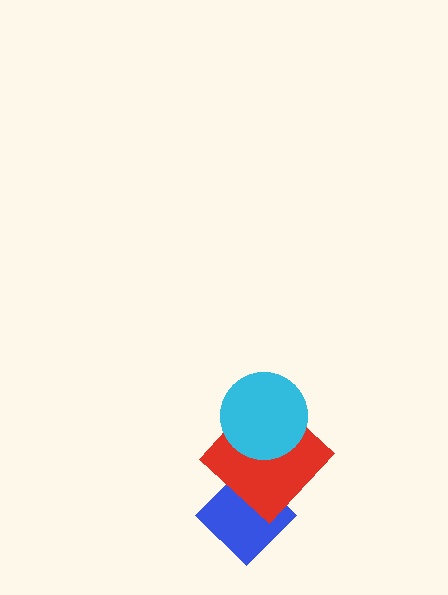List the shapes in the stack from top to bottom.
From top to bottom: the cyan circle, the red diamond, the blue diamond.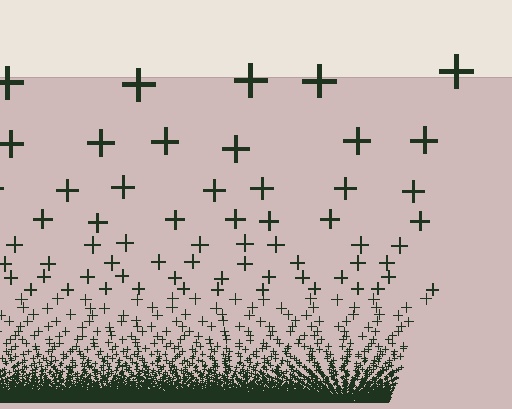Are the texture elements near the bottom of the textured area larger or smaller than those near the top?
Smaller. The gradient is inverted — elements near the bottom are smaller and denser.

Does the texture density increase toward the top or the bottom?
Density increases toward the bottom.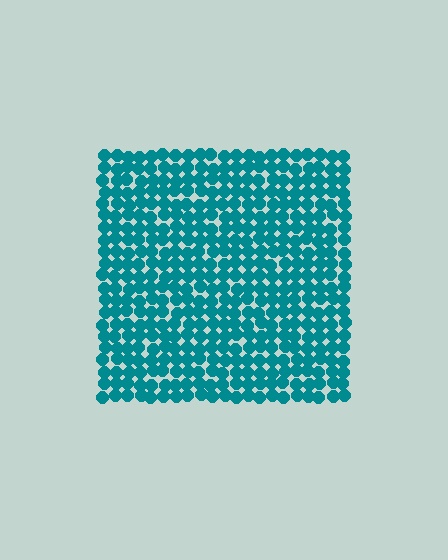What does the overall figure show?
The overall figure shows a square.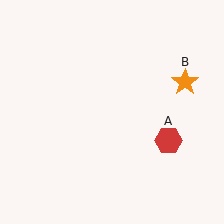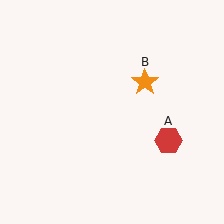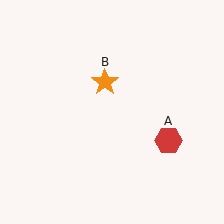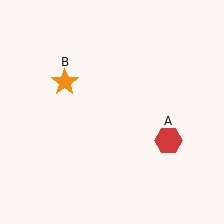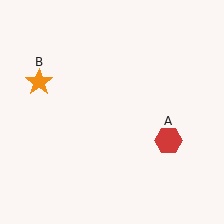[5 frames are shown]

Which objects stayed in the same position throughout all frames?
Red hexagon (object A) remained stationary.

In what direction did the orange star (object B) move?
The orange star (object B) moved left.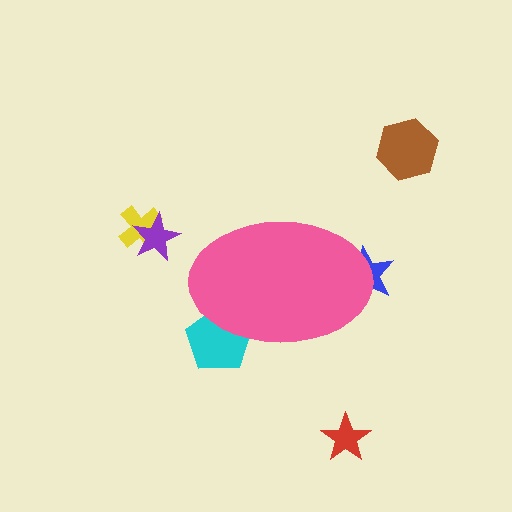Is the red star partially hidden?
No, the red star is fully visible.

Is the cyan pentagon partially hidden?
Yes, the cyan pentagon is partially hidden behind the pink ellipse.